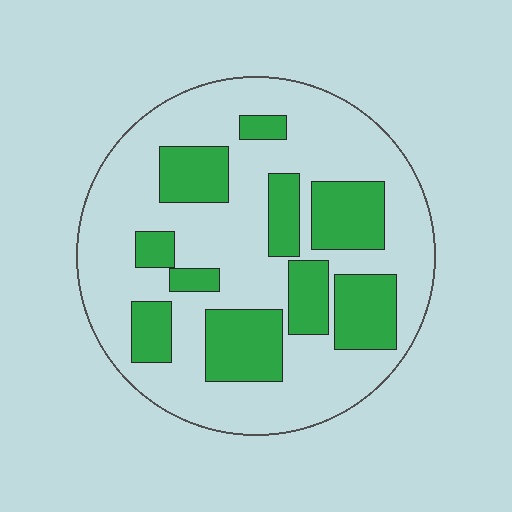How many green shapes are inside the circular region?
10.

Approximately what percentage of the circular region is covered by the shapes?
Approximately 30%.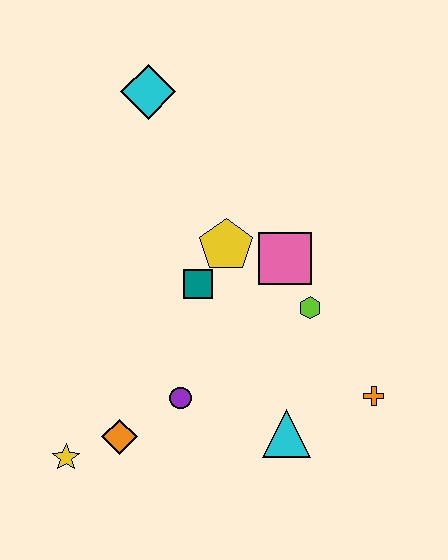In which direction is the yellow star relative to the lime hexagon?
The yellow star is to the left of the lime hexagon.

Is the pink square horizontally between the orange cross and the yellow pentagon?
Yes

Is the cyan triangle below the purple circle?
Yes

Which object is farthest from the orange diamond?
The cyan diamond is farthest from the orange diamond.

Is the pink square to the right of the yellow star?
Yes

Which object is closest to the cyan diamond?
The yellow pentagon is closest to the cyan diamond.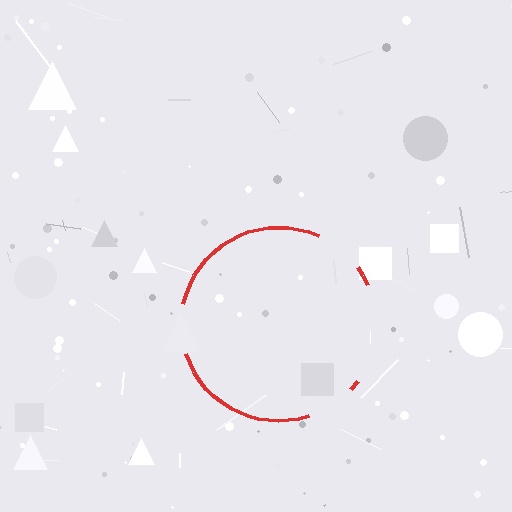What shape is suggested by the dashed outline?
The dashed outline suggests a circle.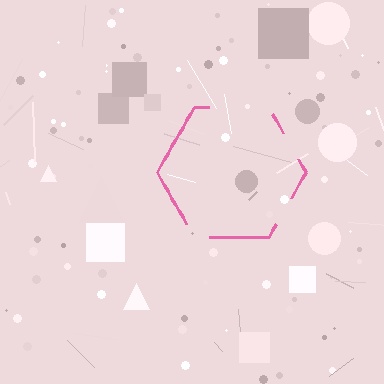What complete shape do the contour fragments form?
The contour fragments form a hexagon.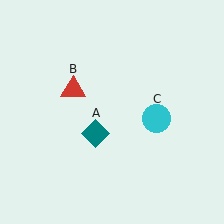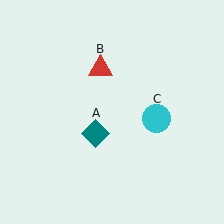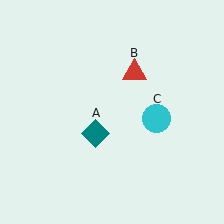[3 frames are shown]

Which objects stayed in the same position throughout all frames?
Teal diamond (object A) and cyan circle (object C) remained stationary.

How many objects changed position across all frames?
1 object changed position: red triangle (object B).